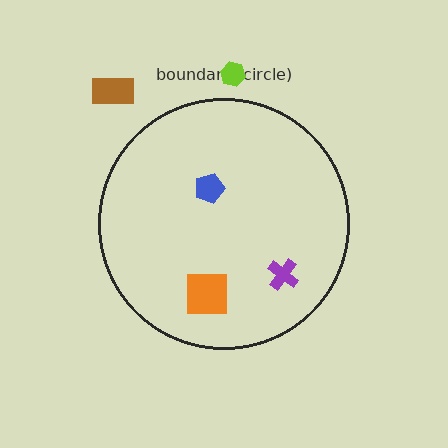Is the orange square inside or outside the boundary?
Inside.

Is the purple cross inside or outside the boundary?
Inside.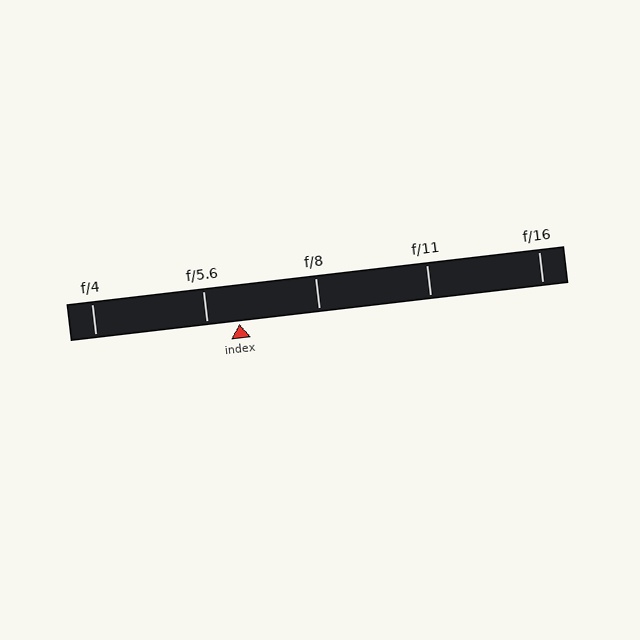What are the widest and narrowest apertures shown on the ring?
The widest aperture shown is f/4 and the narrowest is f/16.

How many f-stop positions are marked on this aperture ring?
There are 5 f-stop positions marked.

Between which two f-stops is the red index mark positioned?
The index mark is between f/5.6 and f/8.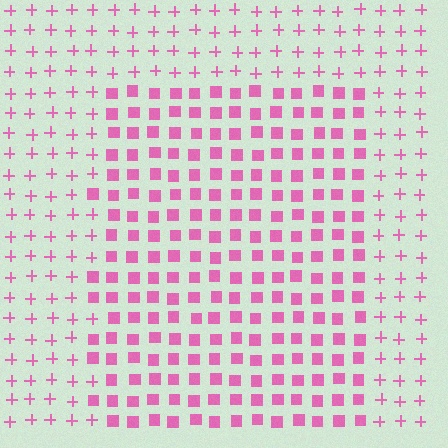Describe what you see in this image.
The image is filled with small pink elements arranged in a uniform grid. A rectangle-shaped region contains squares, while the surrounding area contains plus signs. The boundary is defined purely by the change in element shape.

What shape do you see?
I see a rectangle.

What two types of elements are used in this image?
The image uses squares inside the rectangle region and plus signs outside it.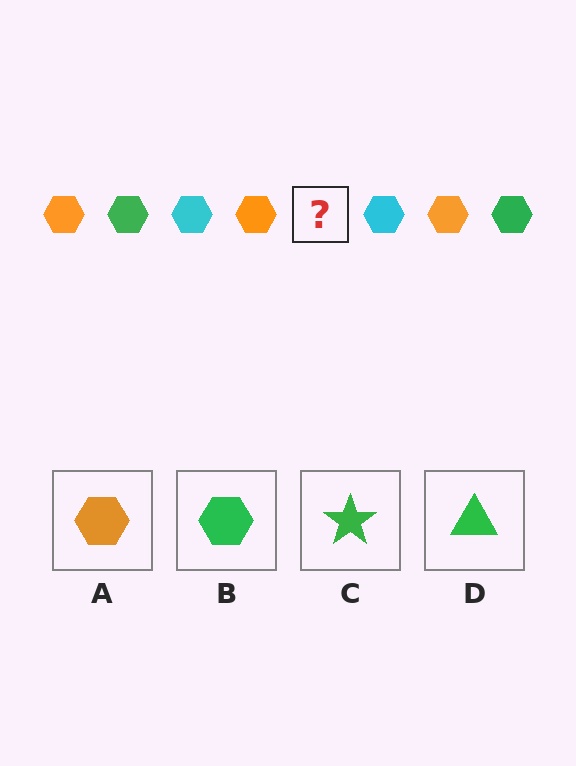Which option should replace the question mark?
Option B.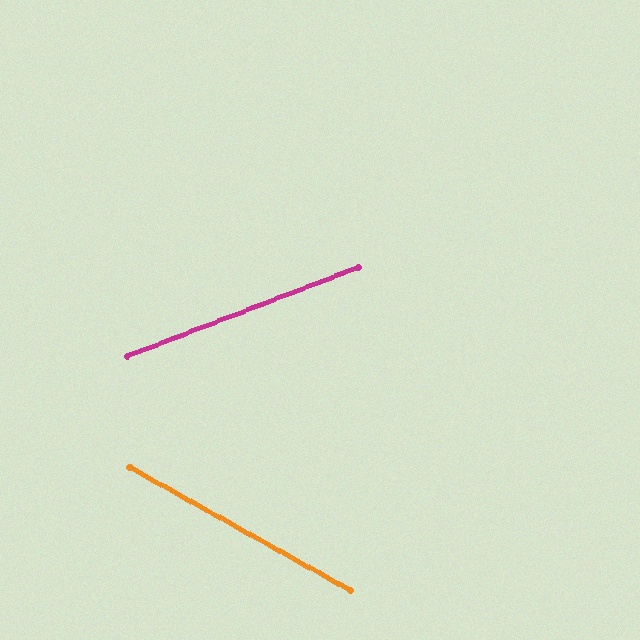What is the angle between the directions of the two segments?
Approximately 50 degrees.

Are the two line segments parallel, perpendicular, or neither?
Neither parallel nor perpendicular — they differ by about 50°.